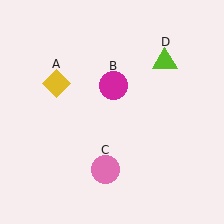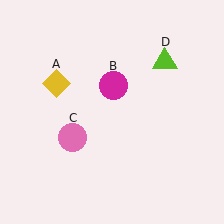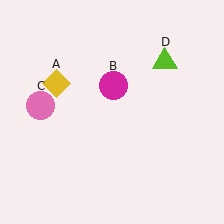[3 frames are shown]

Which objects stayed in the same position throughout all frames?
Yellow diamond (object A) and magenta circle (object B) and lime triangle (object D) remained stationary.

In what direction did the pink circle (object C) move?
The pink circle (object C) moved up and to the left.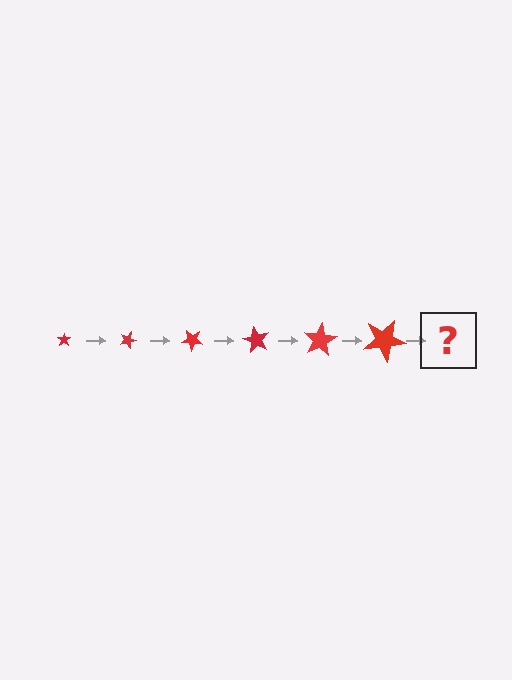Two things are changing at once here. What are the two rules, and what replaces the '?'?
The two rules are that the star grows larger each step and it rotates 20 degrees each step. The '?' should be a star, larger than the previous one and rotated 120 degrees from the start.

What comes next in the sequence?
The next element should be a star, larger than the previous one and rotated 120 degrees from the start.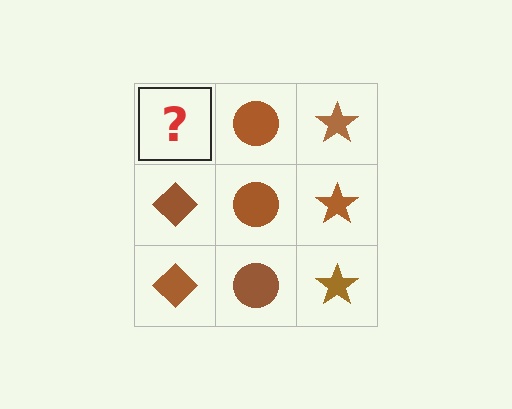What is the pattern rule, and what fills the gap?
The rule is that each column has a consistent shape. The gap should be filled with a brown diamond.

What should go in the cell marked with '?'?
The missing cell should contain a brown diamond.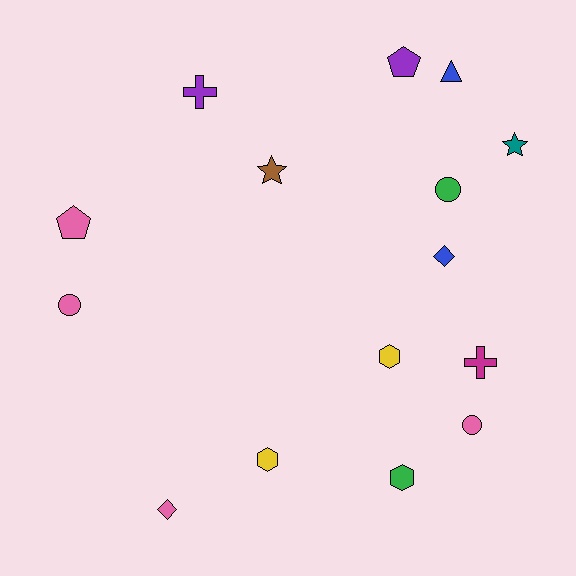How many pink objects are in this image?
There are 4 pink objects.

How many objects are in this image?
There are 15 objects.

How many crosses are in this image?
There are 2 crosses.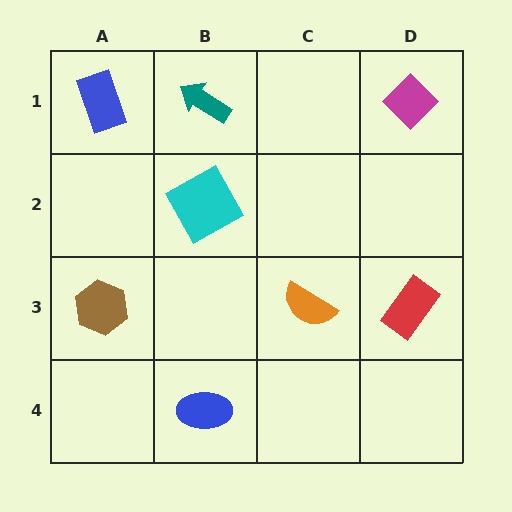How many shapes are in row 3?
3 shapes.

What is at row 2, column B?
A cyan square.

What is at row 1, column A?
A blue rectangle.